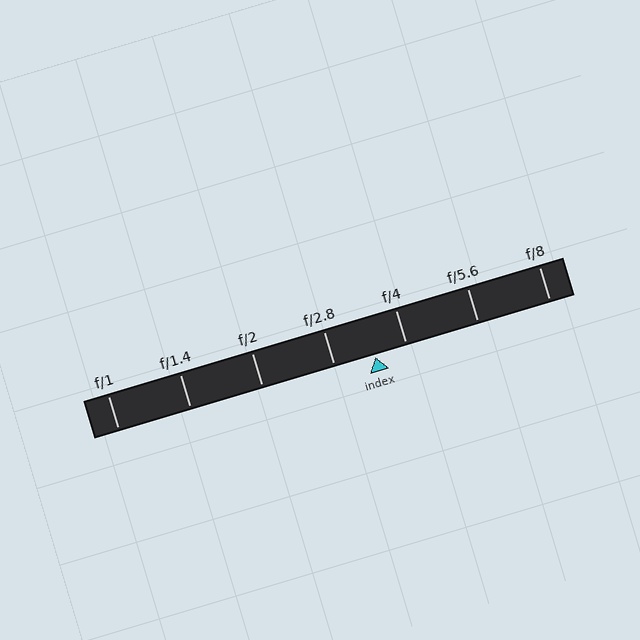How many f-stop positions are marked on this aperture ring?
There are 7 f-stop positions marked.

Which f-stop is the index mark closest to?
The index mark is closest to f/4.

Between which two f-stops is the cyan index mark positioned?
The index mark is between f/2.8 and f/4.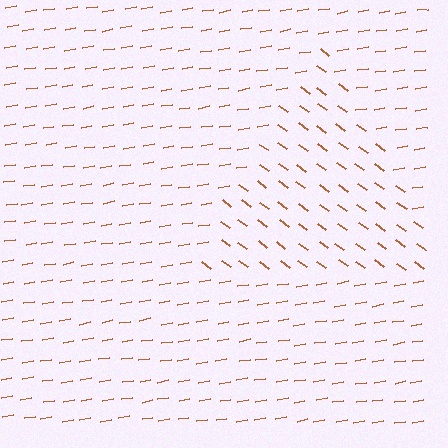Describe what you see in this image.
The image is filled with small brown line segments. A triangle region in the image has lines oriented differently from the surrounding lines, creating a visible texture boundary.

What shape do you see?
I see a triangle.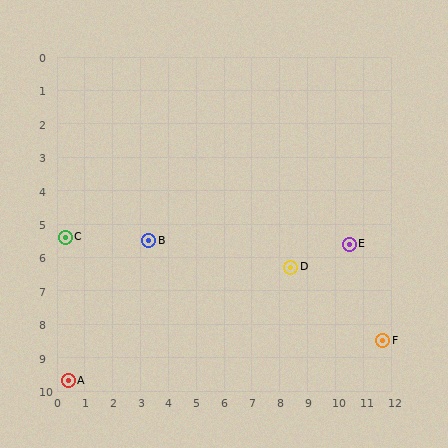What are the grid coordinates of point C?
Point C is at approximately (0.3, 5.4).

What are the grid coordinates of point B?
Point B is at approximately (3.3, 5.5).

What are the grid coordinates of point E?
Point E is at approximately (10.5, 5.6).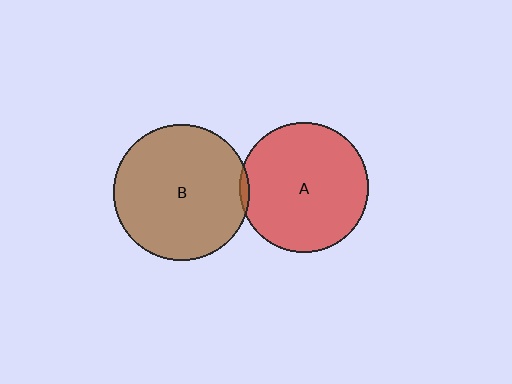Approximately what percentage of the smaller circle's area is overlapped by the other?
Approximately 5%.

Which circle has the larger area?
Circle B (brown).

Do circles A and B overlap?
Yes.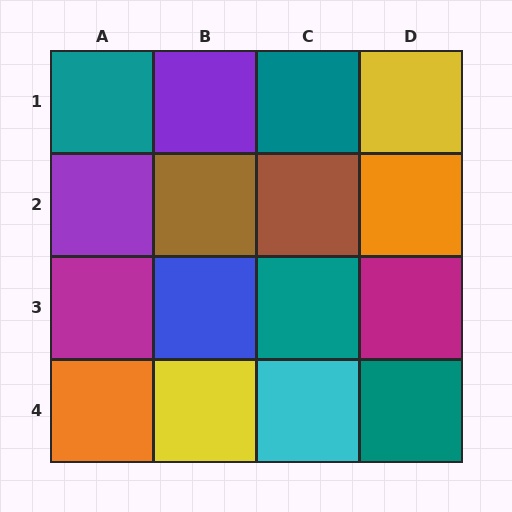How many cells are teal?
4 cells are teal.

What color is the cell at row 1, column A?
Teal.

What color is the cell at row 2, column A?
Purple.